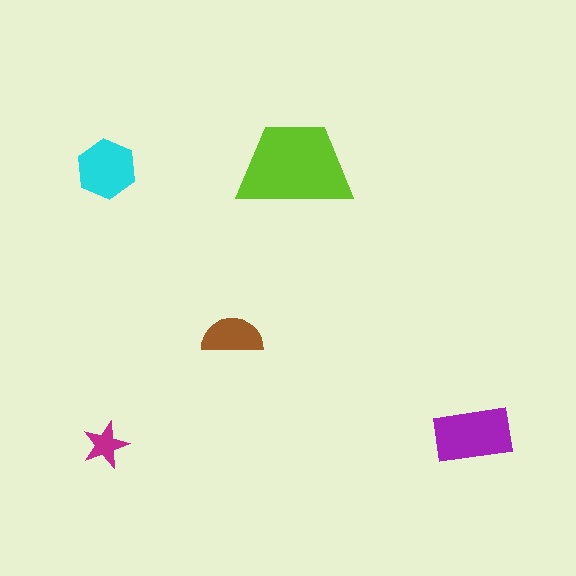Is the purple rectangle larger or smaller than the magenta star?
Larger.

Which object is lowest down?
The magenta star is bottommost.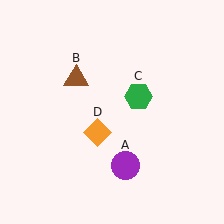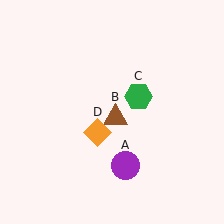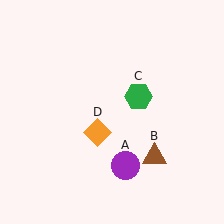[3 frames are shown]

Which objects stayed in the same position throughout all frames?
Purple circle (object A) and green hexagon (object C) and orange diamond (object D) remained stationary.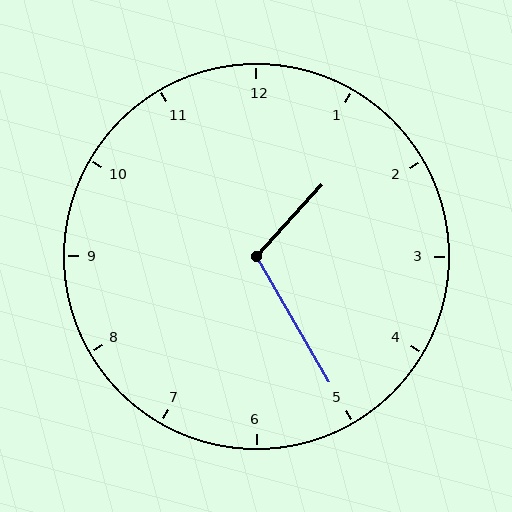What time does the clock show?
1:25.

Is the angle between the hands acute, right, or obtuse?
It is obtuse.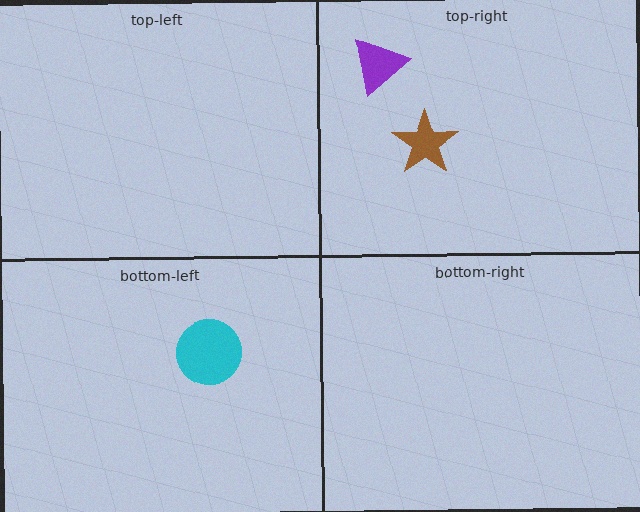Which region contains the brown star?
The top-right region.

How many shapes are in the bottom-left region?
1.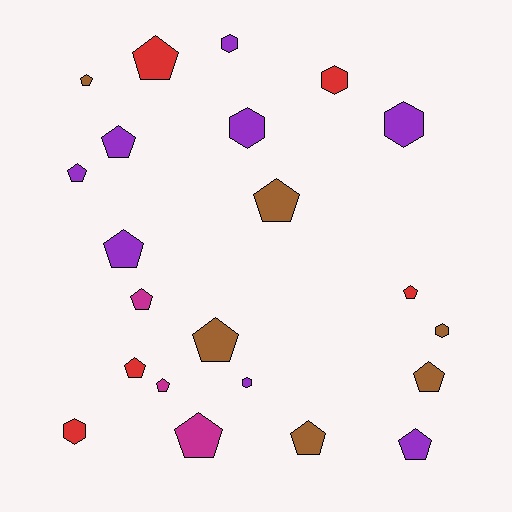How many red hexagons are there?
There are 2 red hexagons.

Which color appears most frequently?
Purple, with 8 objects.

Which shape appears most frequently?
Pentagon, with 15 objects.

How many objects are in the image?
There are 22 objects.